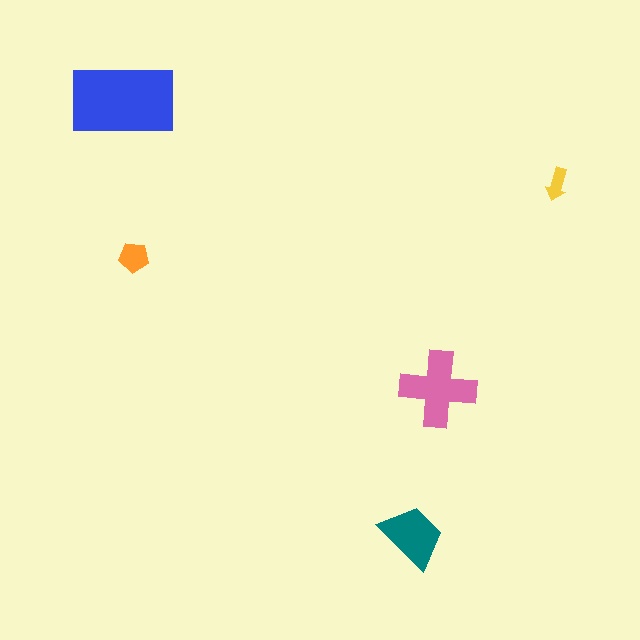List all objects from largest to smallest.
The blue rectangle, the pink cross, the teal trapezoid, the orange pentagon, the yellow arrow.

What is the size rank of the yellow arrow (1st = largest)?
5th.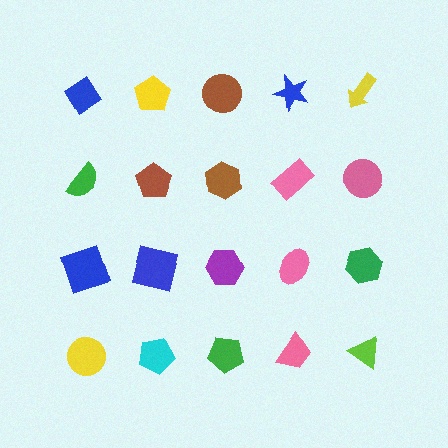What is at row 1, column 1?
A blue diamond.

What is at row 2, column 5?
A pink circle.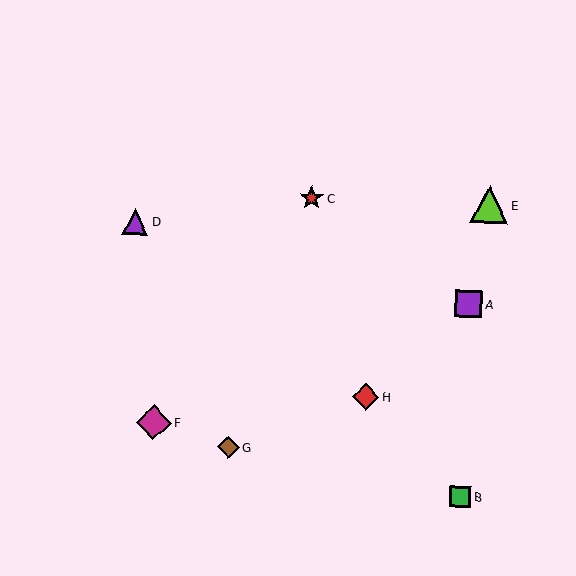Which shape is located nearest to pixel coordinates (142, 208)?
The purple triangle (labeled D) at (135, 222) is nearest to that location.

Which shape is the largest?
The lime triangle (labeled E) is the largest.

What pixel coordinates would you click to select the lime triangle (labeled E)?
Click at (489, 204) to select the lime triangle E.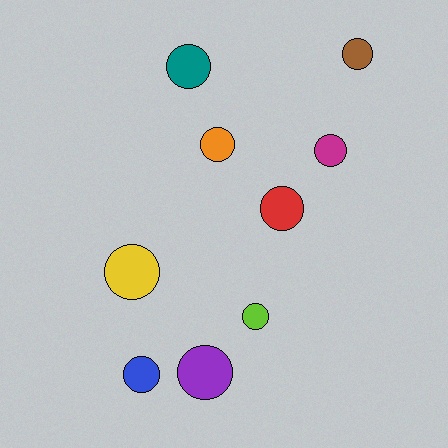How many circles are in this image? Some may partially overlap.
There are 9 circles.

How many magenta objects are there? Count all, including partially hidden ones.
There is 1 magenta object.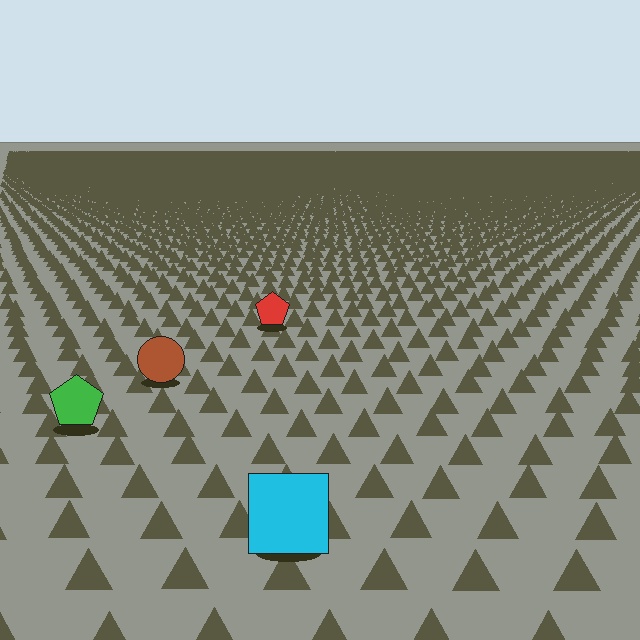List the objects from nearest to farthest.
From nearest to farthest: the cyan square, the green pentagon, the brown circle, the red pentagon.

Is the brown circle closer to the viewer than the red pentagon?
Yes. The brown circle is closer — you can tell from the texture gradient: the ground texture is coarser near it.